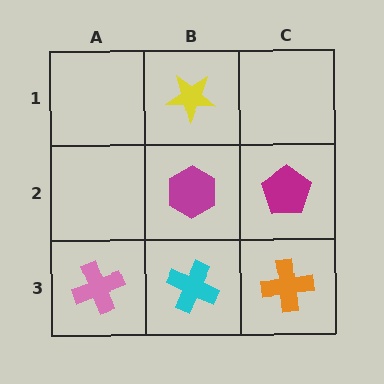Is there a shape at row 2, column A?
No, that cell is empty.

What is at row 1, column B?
A yellow star.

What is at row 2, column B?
A magenta hexagon.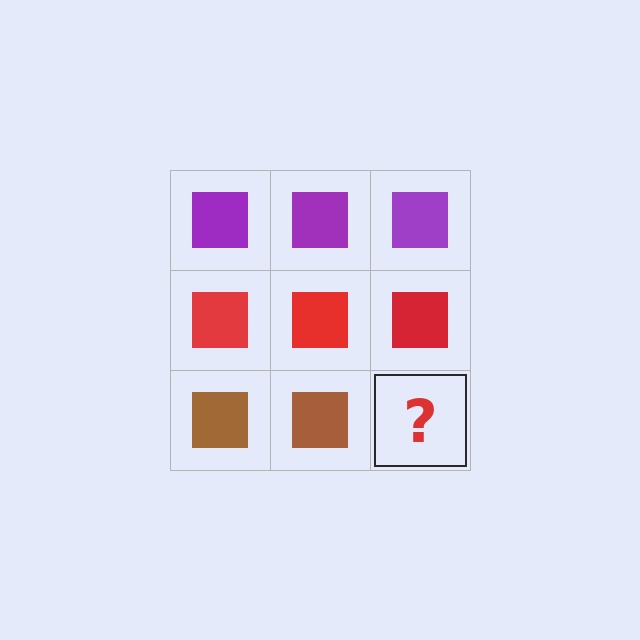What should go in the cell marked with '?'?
The missing cell should contain a brown square.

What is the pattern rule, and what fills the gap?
The rule is that each row has a consistent color. The gap should be filled with a brown square.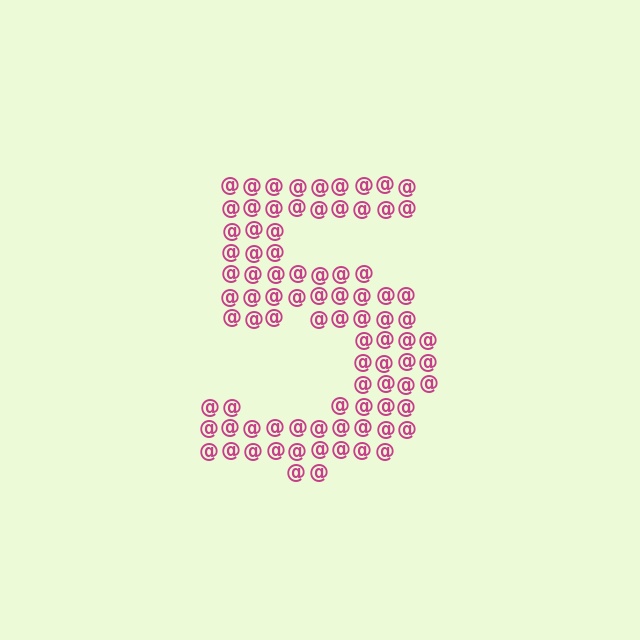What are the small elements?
The small elements are at signs.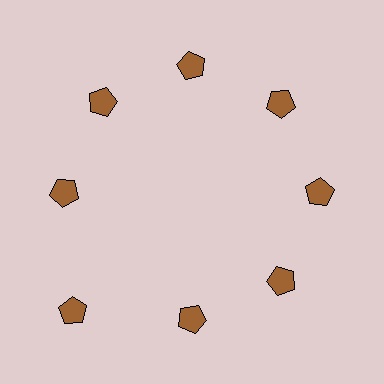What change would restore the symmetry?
The symmetry would be restored by moving it inward, back onto the ring so that all 8 pentagons sit at equal angles and equal distance from the center.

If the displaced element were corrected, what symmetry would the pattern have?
It would have 8-fold rotational symmetry — the pattern would map onto itself every 45 degrees.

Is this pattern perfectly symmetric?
No. The 8 brown pentagons are arranged in a ring, but one element near the 8 o'clock position is pushed outward from the center, breaking the 8-fold rotational symmetry.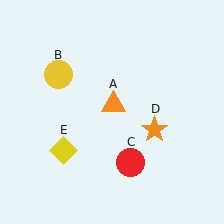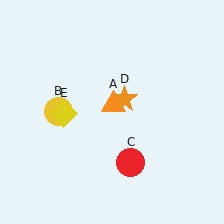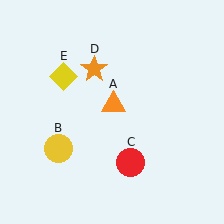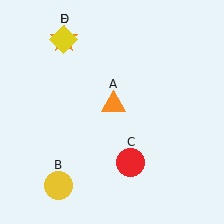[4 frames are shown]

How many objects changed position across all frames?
3 objects changed position: yellow circle (object B), orange star (object D), yellow diamond (object E).